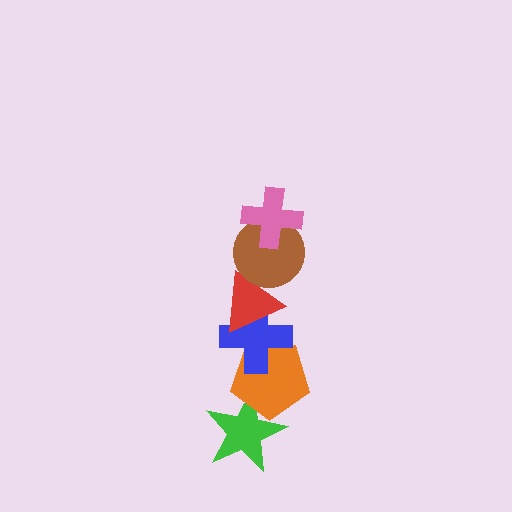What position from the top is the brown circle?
The brown circle is 2nd from the top.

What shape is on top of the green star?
The orange pentagon is on top of the green star.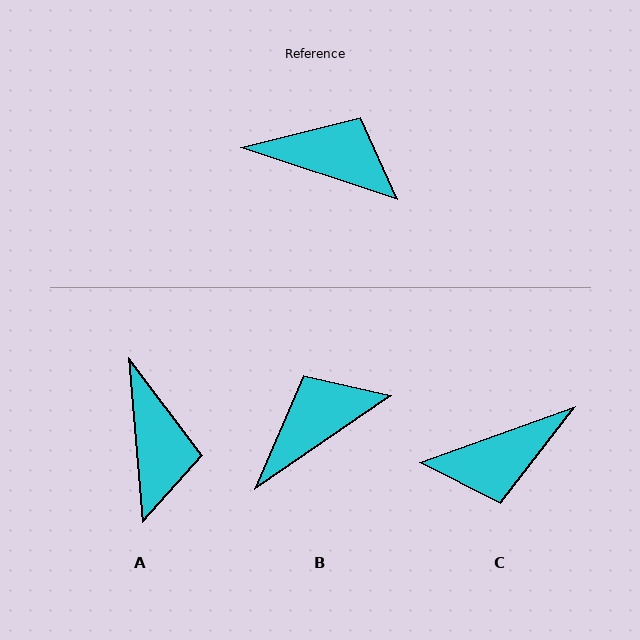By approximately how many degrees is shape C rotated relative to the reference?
Approximately 142 degrees clockwise.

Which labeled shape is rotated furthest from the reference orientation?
C, about 142 degrees away.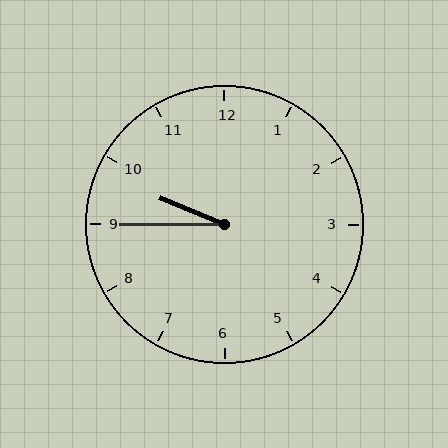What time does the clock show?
9:45.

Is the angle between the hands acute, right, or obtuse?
It is acute.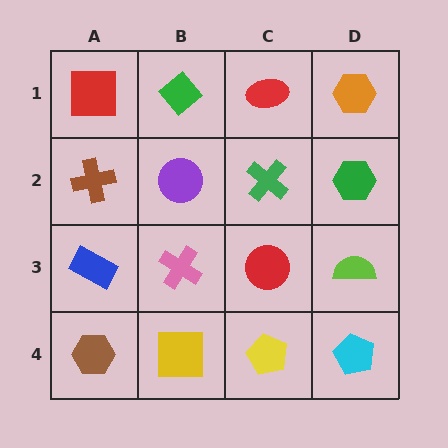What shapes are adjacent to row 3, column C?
A green cross (row 2, column C), a yellow pentagon (row 4, column C), a pink cross (row 3, column B), a lime semicircle (row 3, column D).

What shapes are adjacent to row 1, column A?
A brown cross (row 2, column A), a green diamond (row 1, column B).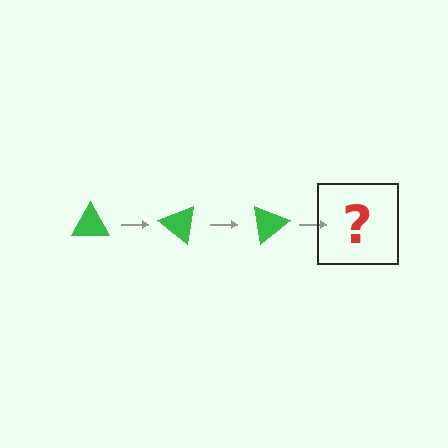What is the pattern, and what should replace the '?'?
The pattern is that the triangle rotates 40 degrees each step. The '?' should be a green triangle rotated 120 degrees.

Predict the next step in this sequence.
The next step is a green triangle rotated 120 degrees.